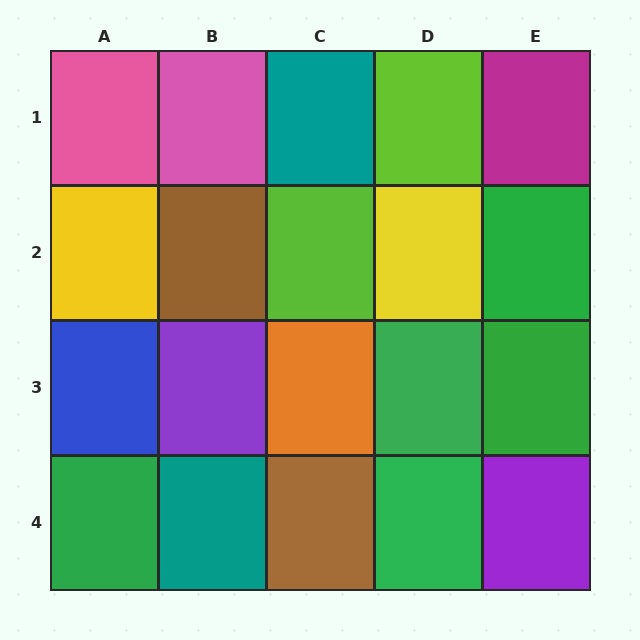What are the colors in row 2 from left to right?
Yellow, brown, lime, yellow, green.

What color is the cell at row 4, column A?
Green.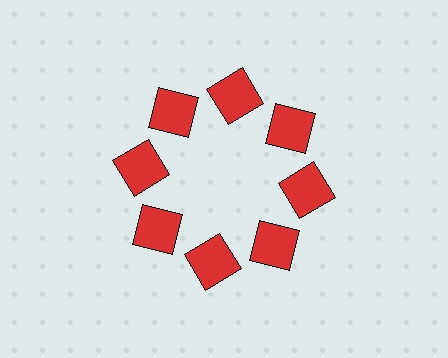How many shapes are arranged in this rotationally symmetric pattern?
There are 8 shapes, arranged in 8 groups of 1.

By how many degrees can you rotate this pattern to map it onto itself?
The pattern maps onto itself every 45 degrees of rotation.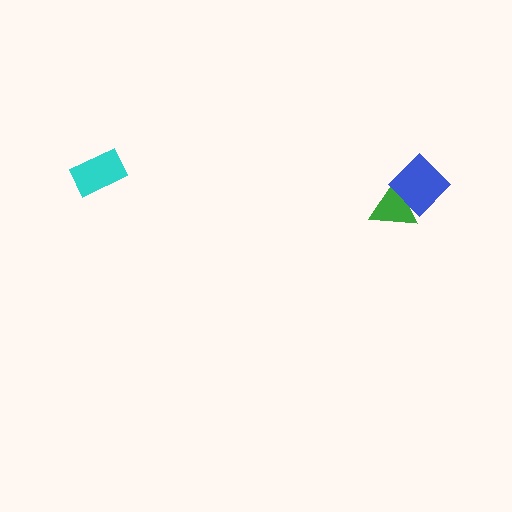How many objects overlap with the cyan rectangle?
0 objects overlap with the cyan rectangle.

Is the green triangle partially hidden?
Yes, it is partially covered by another shape.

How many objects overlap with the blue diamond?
1 object overlaps with the blue diamond.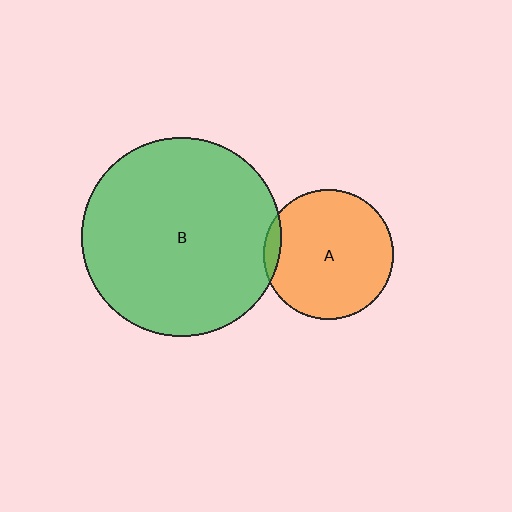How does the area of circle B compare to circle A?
Approximately 2.4 times.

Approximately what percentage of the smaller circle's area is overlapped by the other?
Approximately 5%.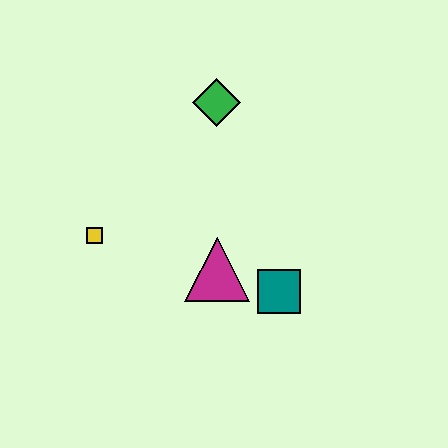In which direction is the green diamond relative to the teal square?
The green diamond is above the teal square.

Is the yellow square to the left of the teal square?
Yes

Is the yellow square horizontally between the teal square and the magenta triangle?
No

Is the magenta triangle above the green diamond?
No